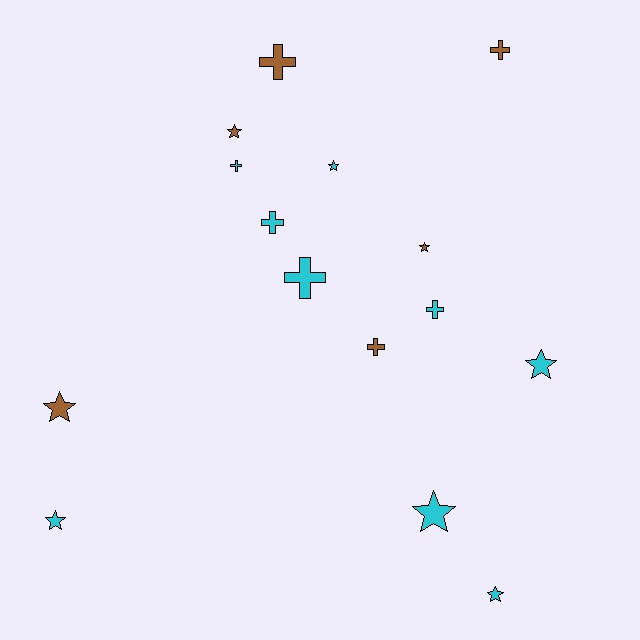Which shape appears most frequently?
Star, with 8 objects.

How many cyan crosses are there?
There are 4 cyan crosses.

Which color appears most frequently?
Cyan, with 9 objects.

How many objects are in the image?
There are 15 objects.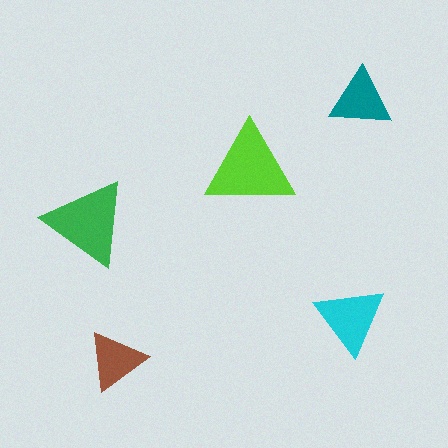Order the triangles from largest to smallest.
the lime one, the green one, the cyan one, the teal one, the brown one.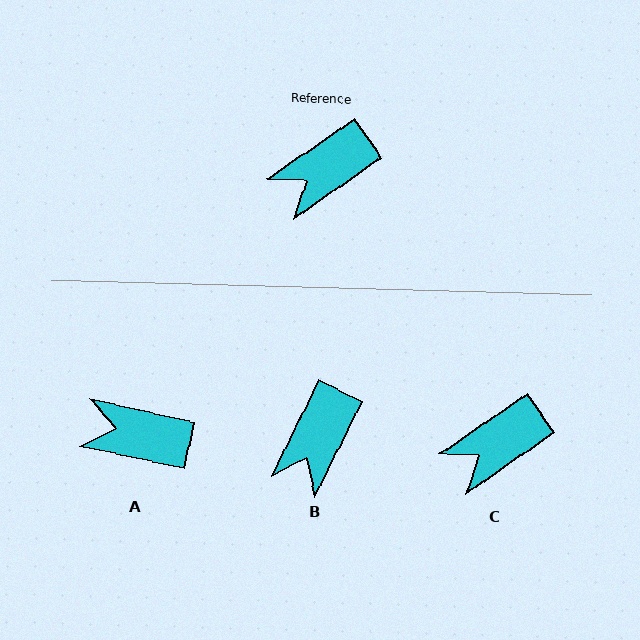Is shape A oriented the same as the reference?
No, it is off by about 47 degrees.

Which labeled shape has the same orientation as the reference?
C.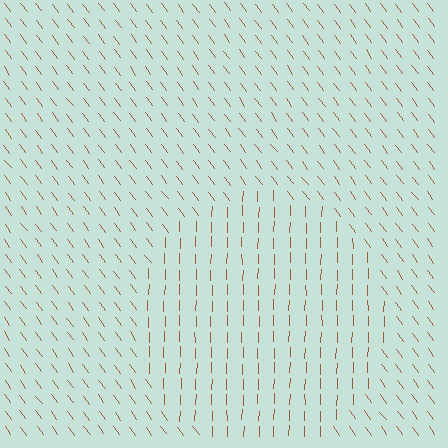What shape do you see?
I see a circle.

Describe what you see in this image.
The image is filled with small brown line segments. A circle region in the image has lines oriented differently from the surrounding lines, creating a visible texture boundary.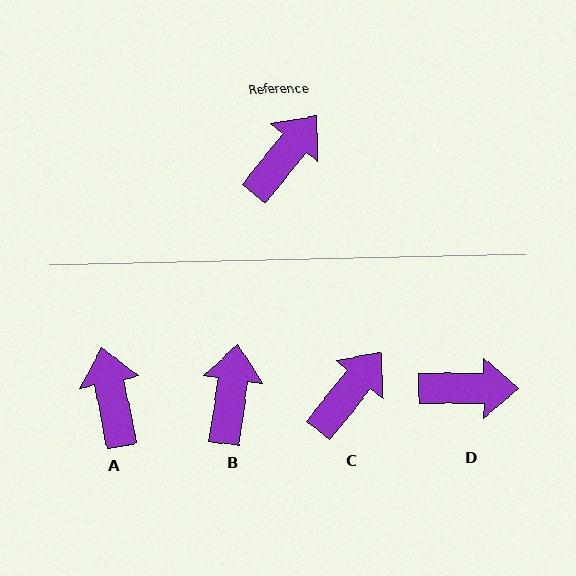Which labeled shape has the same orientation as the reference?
C.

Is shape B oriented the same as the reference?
No, it is off by about 31 degrees.